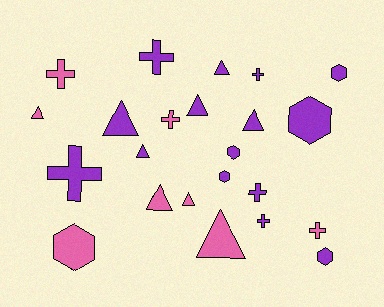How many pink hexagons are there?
There is 1 pink hexagon.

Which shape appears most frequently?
Triangle, with 9 objects.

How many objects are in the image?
There are 23 objects.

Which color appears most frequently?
Purple, with 15 objects.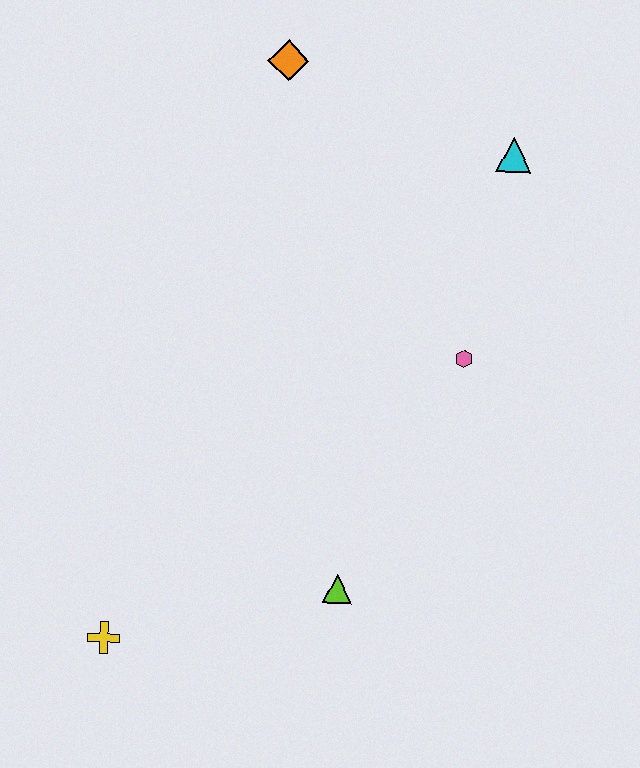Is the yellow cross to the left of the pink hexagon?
Yes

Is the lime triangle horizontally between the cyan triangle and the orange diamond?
Yes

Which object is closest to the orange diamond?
The cyan triangle is closest to the orange diamond.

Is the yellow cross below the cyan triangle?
Yes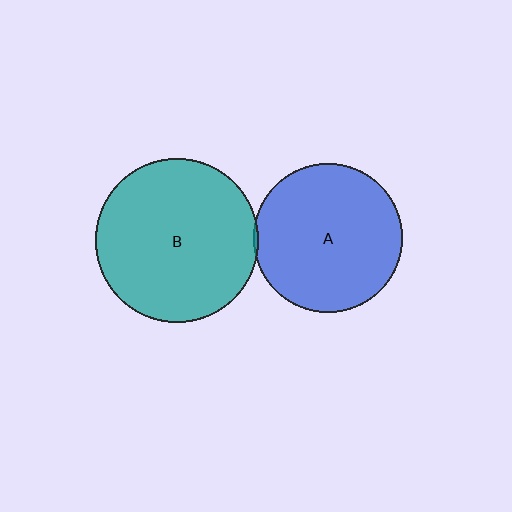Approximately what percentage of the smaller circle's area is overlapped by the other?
Approximately 5%.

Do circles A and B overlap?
Yes.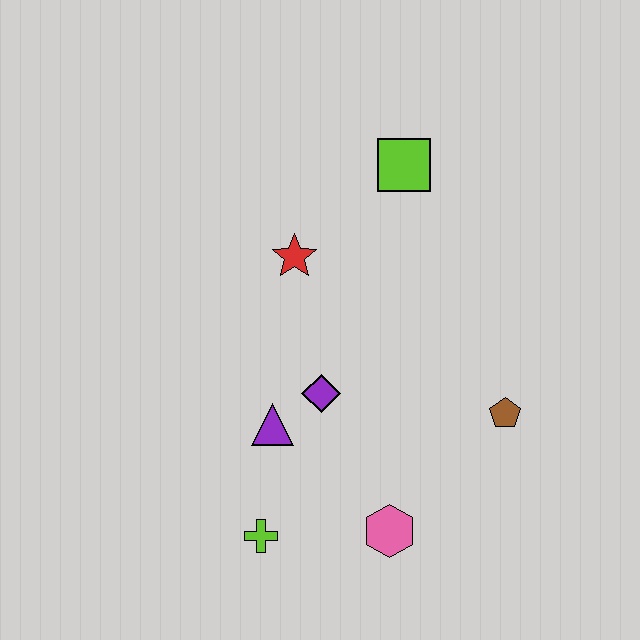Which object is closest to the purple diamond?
The purple triangle is closest to the purple diamond.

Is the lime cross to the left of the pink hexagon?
Yes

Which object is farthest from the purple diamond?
The lime square is farthest from the purple diamond.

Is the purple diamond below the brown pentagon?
No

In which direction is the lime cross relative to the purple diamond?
The lime cross is below the purple diamond.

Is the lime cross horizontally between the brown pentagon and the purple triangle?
No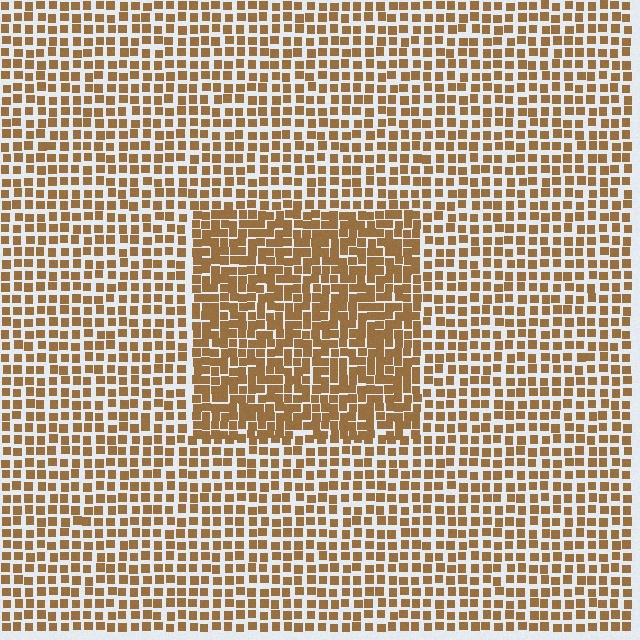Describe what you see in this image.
The image contains small brown elements arranged at two different densities. A rectangle-shaped region is visible where the elements are more densely packed than the surrounding area.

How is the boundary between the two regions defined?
The boundary is defined by a change in element density (approximately 1.6x ratio). All elements are the same color, size, and shape.